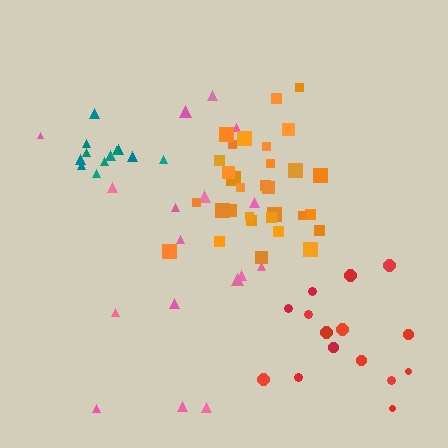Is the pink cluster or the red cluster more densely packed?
Red.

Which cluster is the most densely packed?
Orange.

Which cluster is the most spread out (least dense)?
Pink.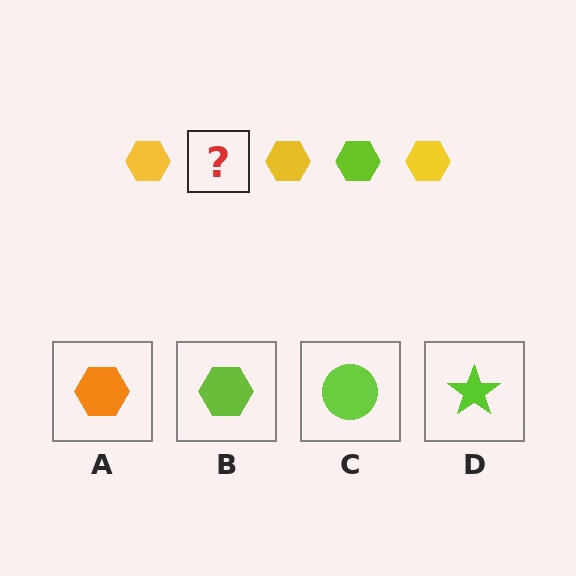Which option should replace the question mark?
Option B.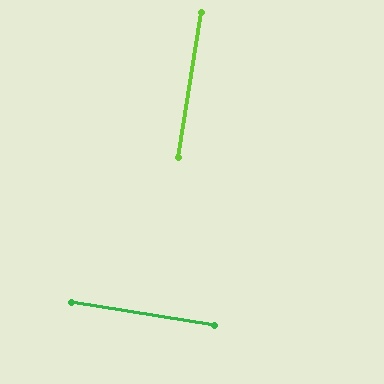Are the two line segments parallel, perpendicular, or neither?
Perpendicular — they meet at approximately 90°.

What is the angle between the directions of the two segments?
Approximately 90 degrees.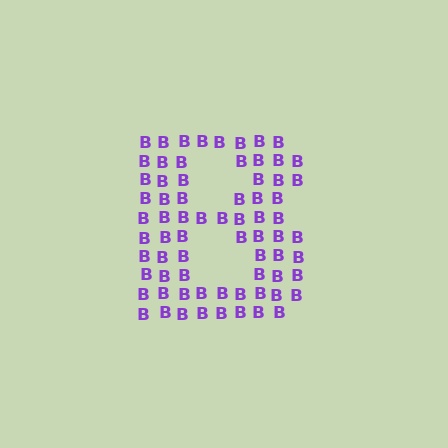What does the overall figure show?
The overall figure shows the letter B.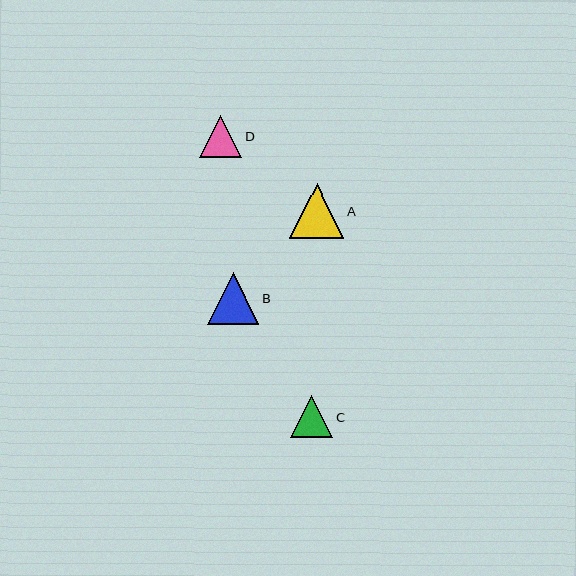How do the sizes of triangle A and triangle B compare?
Triangle A and triangle B are approximately the same size.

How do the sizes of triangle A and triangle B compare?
Triangle A and triangle B are approximately the same size.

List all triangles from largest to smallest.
From largest to smallest: A, B, D, C.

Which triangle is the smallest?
Triangle C is the smallest with a size of approximately 42 pixels.